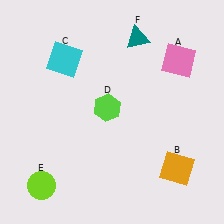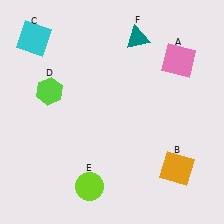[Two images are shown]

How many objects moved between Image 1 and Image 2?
3 objects moved between the two images.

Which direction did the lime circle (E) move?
The lime circle (E) moved right.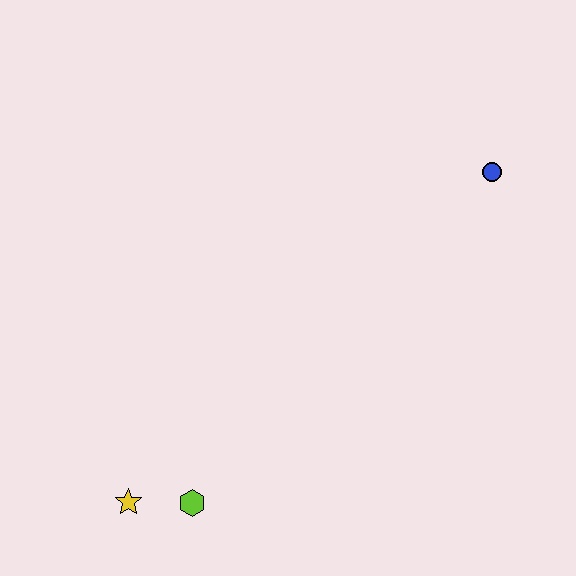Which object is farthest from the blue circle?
The yellow star is farthest from the blue circle.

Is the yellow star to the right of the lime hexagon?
No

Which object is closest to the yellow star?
The lime hexagon is closest to the yellow star.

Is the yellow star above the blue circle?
No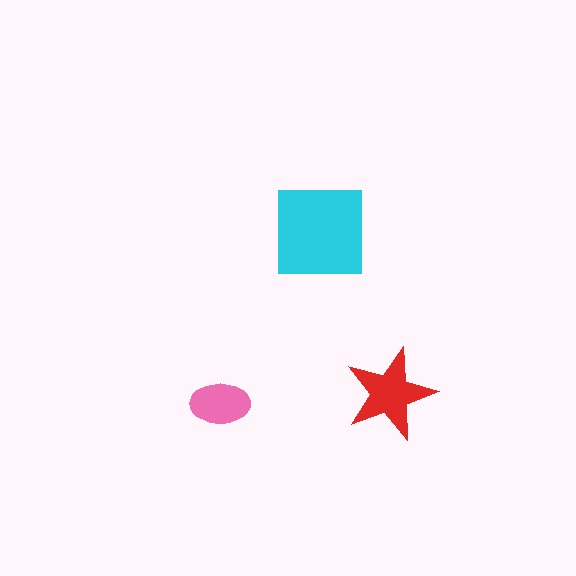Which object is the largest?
The cyan square.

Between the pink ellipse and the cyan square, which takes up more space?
The cyan square.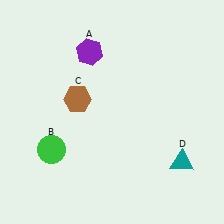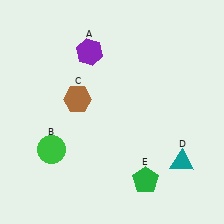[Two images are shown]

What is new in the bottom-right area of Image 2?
A green pentagon (E) was added in the bottom-right area of Image 2.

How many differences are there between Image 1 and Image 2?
There is 1 difference between the two images.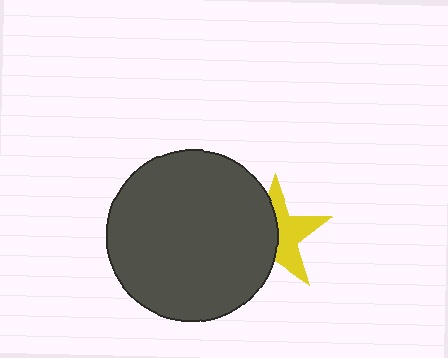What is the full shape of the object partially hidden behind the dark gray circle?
The partially hidden object is a yellow star.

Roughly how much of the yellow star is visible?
About half of it is visible (roughly 50%).